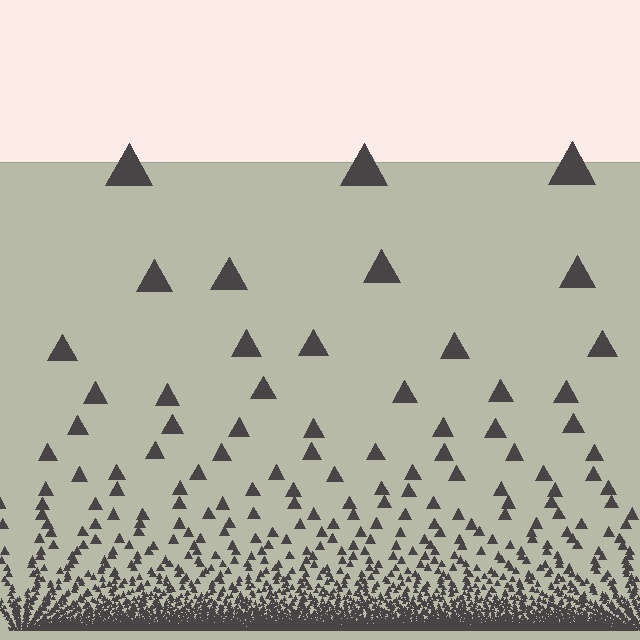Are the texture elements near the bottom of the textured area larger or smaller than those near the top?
Smaller. The gradient is inverted — elements near the bottom are smaller and denser.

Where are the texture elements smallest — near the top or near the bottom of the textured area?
Near the bottom.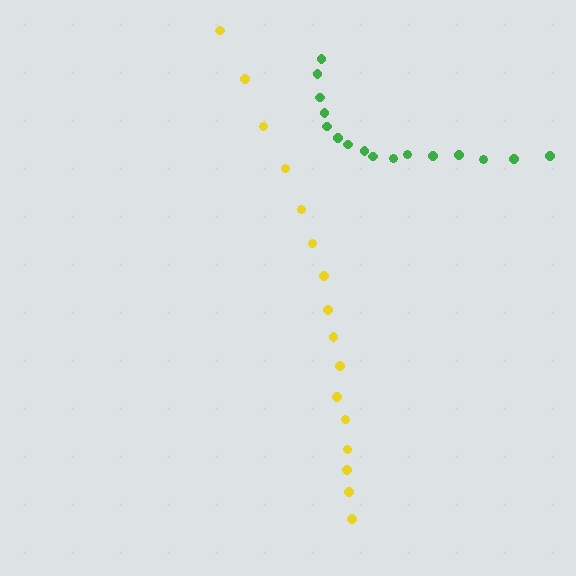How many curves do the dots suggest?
There are 2 distinct paths.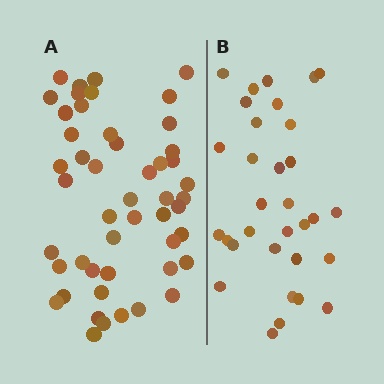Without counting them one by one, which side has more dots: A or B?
Region A (the left region) has more dots.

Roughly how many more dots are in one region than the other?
Region A has approximately 15 more dots than region B.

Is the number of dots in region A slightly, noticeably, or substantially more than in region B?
Region A has substantially more. The ratio is roughly 1.5 to 1.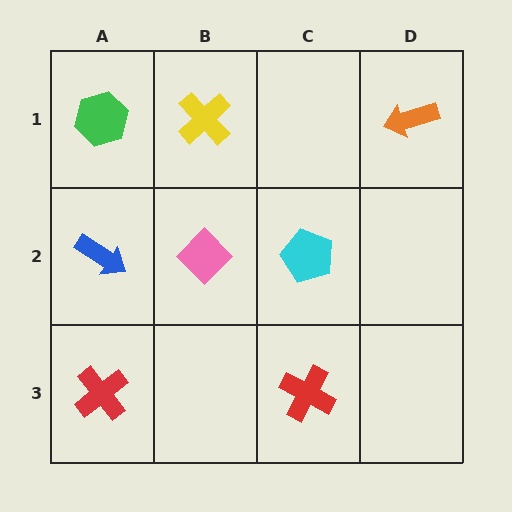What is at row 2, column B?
A pink diamond.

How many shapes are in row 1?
3 shapes.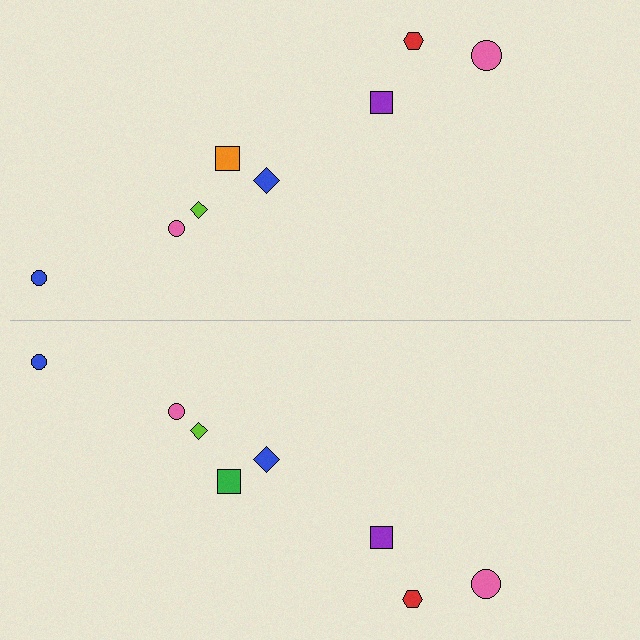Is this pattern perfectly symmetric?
No, the pattern is not perfectly symmetric. The green square on the bottom side breaks the symmetry — its mirror counterpart is orange.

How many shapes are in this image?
There are 16 shapes in this image.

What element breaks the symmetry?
The green square on the bottom side breaks the symmetry — its mirror counterpart is orange.